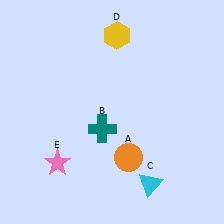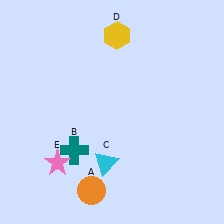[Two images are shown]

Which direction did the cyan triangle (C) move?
The cyan triangle (C) moved left.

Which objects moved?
The objects that moved are: the orange circle (A), the teal cross (B), the cyan triangle (C).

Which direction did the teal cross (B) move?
The teal cross (B) moved left.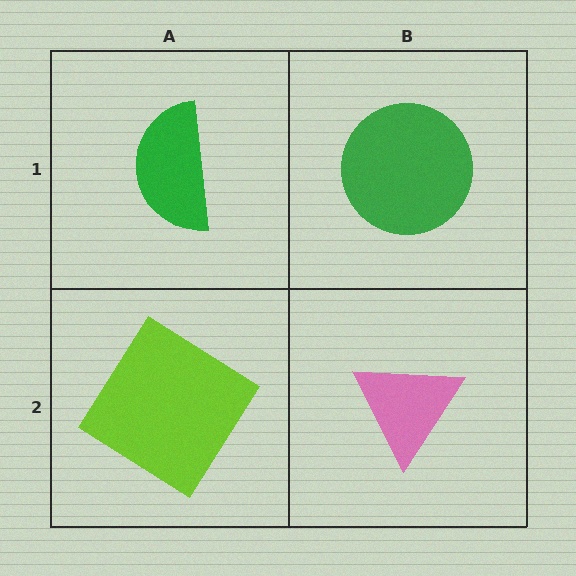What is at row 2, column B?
A pink triangle.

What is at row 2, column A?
A lime diamond.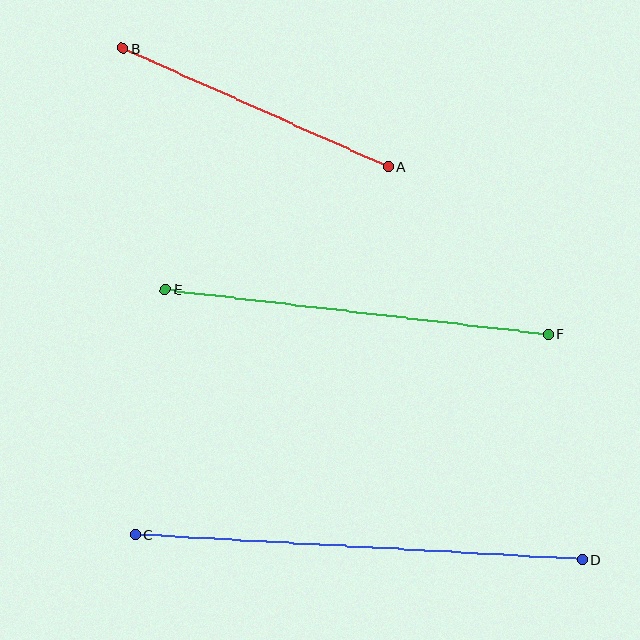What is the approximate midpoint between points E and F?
The midpoint is at approximately (357, 312) pixels.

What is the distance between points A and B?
The distance is approximately 290 pixels.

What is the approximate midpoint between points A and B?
The midpoint is at approximately (255, 107) pixels.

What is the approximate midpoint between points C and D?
The midpoint is at approximately (359, 547) pixels.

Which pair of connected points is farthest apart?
Points C and D are farthest apart.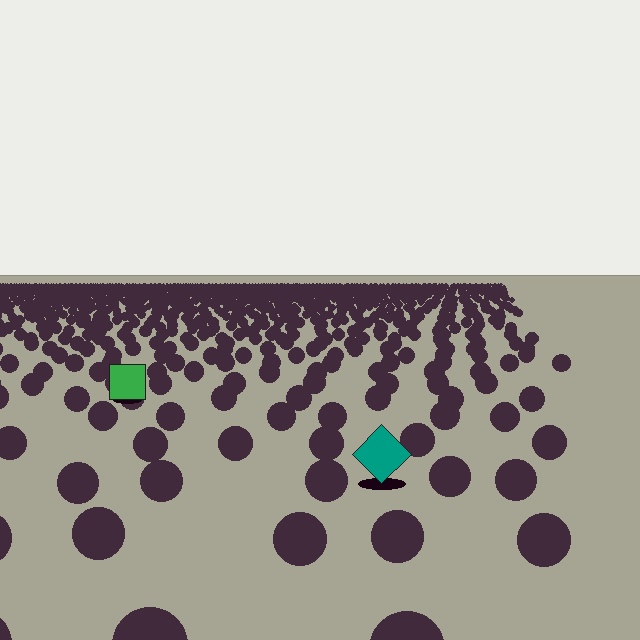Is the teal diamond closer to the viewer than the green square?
Yes. The teal diamond is closer — you can tell from the texture gradient: the ground texture is coarser near it.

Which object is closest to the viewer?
The teal diamond is closest. The texture marks near it are larger and more spread out.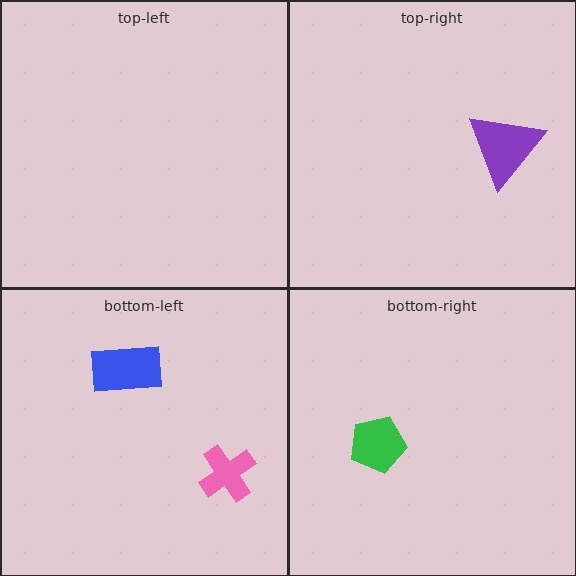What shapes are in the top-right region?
The purple triangle.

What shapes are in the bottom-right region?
The green pentagon.